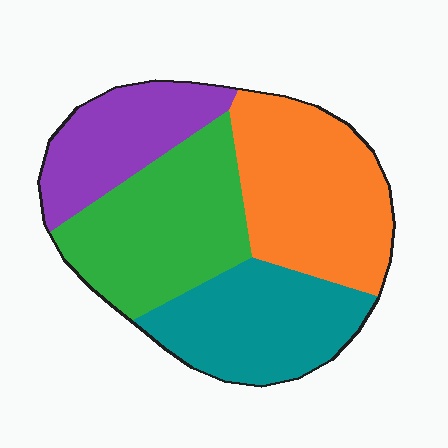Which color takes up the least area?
Purple, at roughly 20%.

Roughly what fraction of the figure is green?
Green takes up between a quarter and a half of the figure.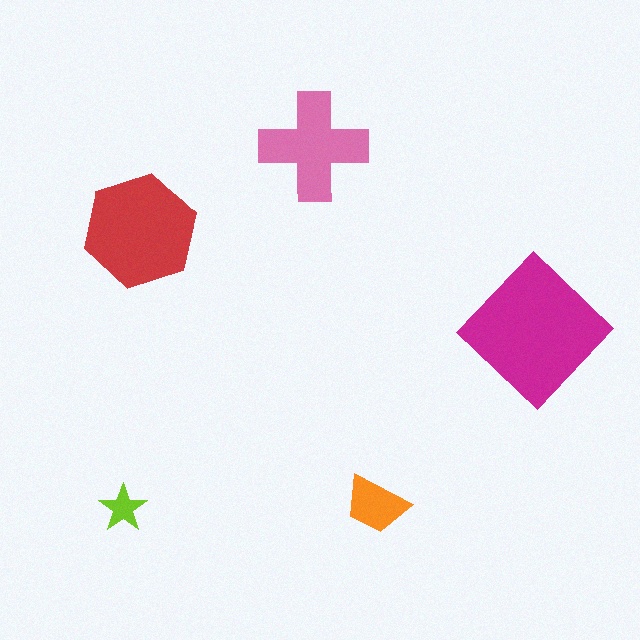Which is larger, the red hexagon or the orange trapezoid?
The red hexagon.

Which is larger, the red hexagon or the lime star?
The red hexagon.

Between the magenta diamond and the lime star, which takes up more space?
The magenta diamond.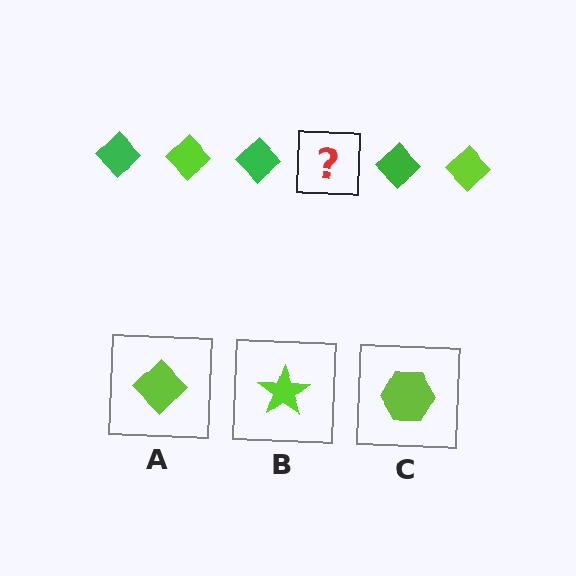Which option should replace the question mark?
Option A.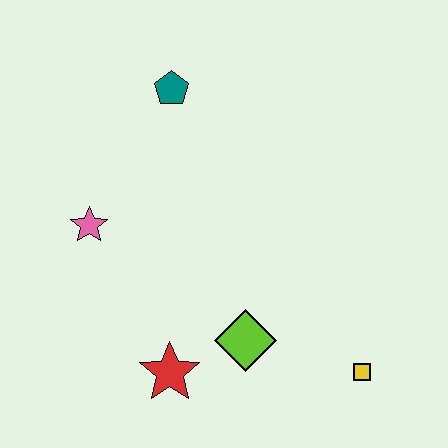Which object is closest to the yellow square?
The lime diamond is closest to the yellow square.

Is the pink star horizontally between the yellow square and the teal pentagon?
No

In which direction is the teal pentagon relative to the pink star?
The teal pentagon is above the pink star.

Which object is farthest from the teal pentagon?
The yellow square is farthest from the teal pentagon.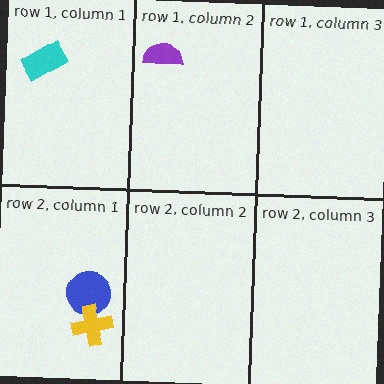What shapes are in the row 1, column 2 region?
The purple semicircle.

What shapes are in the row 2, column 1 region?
The blue circle, the yellow cross.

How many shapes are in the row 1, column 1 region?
1.